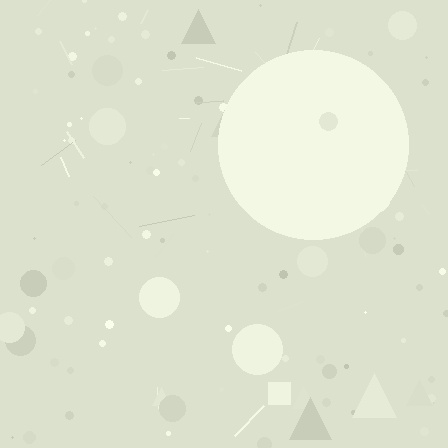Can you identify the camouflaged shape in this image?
The camouflaged shape is a circle.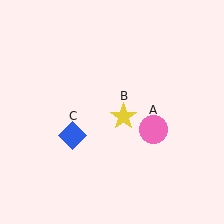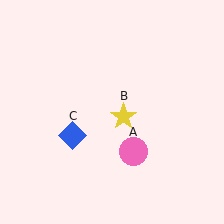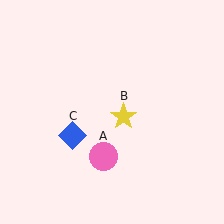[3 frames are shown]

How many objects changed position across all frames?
1 object changed position: pink circle (object A).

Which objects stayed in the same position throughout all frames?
Yellow star (object B) and blue diamond (object C) remained stationary.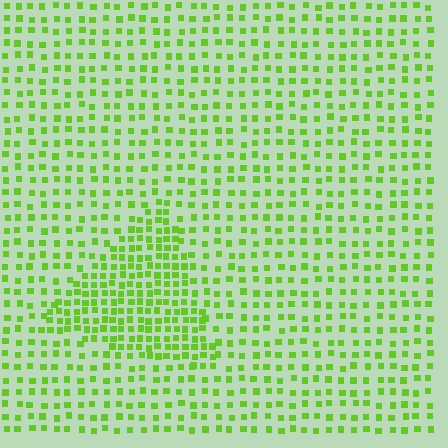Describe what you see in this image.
The image contains small lime elements arranged at two different densities. A triangle-shaped region is visible where the elements are more densely packed than the surrounding area.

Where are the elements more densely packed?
The elements are more densely packed inside the triangle boundary.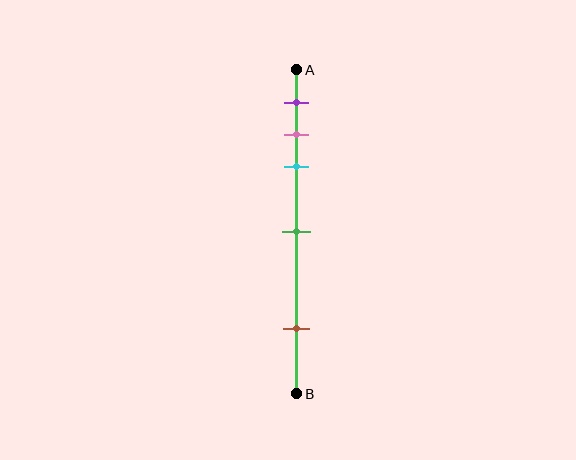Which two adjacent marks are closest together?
The pink and cyan marks are the closest adjacent pair.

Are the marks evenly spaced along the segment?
No, the marks are not evenly spaced.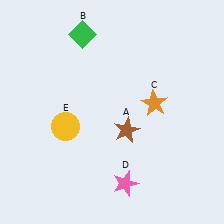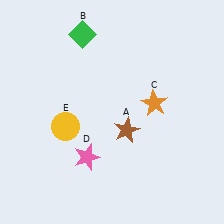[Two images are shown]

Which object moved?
The pink star (D) moved left.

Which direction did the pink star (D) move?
The pink star (D) moved left.